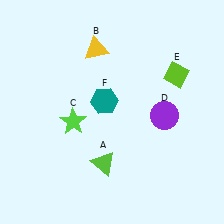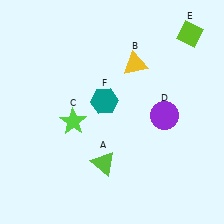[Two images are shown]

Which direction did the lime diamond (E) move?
The lime diamond (E) moved up.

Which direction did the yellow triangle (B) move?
The yellow triangle (B) moved right.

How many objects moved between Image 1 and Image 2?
2 objects moved between the two images.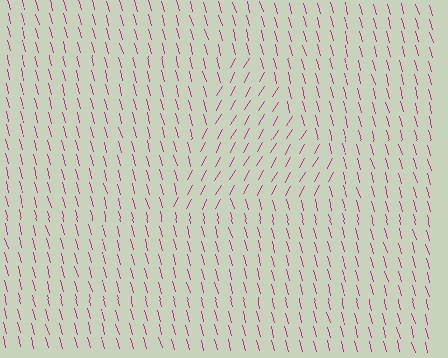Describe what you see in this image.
The image is filled with small magenta line segments. A triangle region in the image has lines oriented differently from the surrounding lines, creating a visible texture boundary.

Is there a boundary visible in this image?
Yes, there is a texture boundary formed by a change in line orientation.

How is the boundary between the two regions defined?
The boundary is defined purely by a change in line orientation (approximately 45 degrees difference). All lines are the same color and thickness.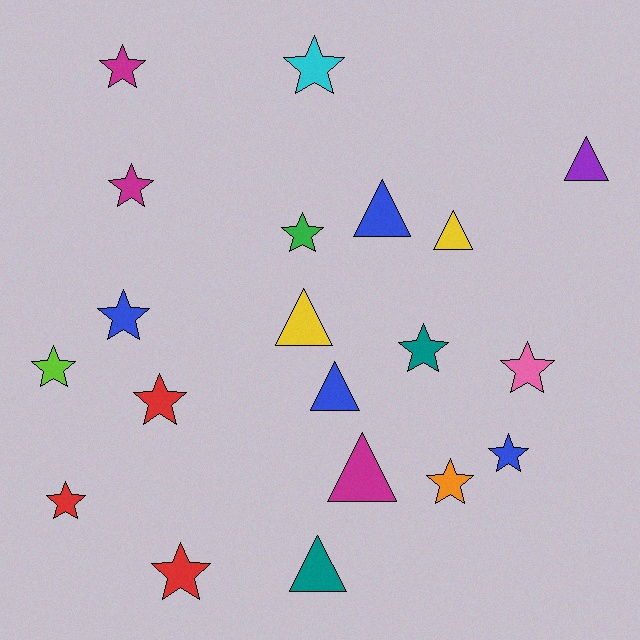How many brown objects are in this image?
There are no brown objects.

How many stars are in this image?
There are 13 stars.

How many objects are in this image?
There are 20 objects.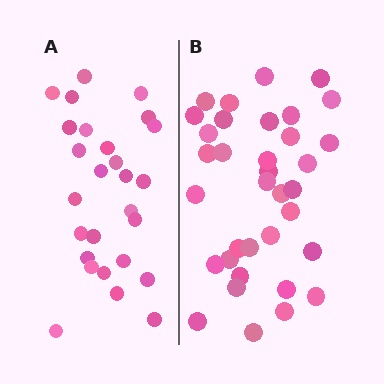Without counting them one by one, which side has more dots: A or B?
Region B (the right region) has more dots.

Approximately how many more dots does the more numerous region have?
Region B has roughly 8 or so more dots than region A.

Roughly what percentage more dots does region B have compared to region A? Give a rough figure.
About 30% more.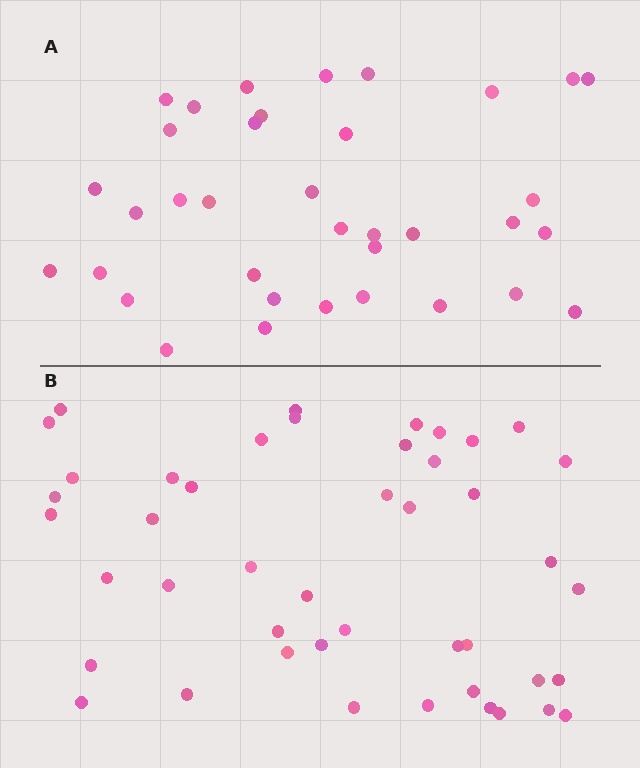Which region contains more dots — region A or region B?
Region B (the bottom region) has more dots.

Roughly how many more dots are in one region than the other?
Region B has roughly 8 or so more dots than region A.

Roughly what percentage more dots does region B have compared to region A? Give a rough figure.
About 25% more.